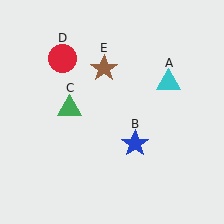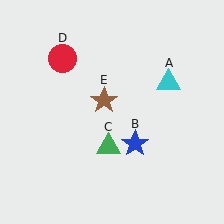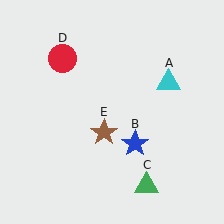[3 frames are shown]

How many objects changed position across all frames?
2 objects changed position: green triangle (object C), brown star (object E).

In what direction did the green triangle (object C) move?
The green triangle (object C) moved down and to the right.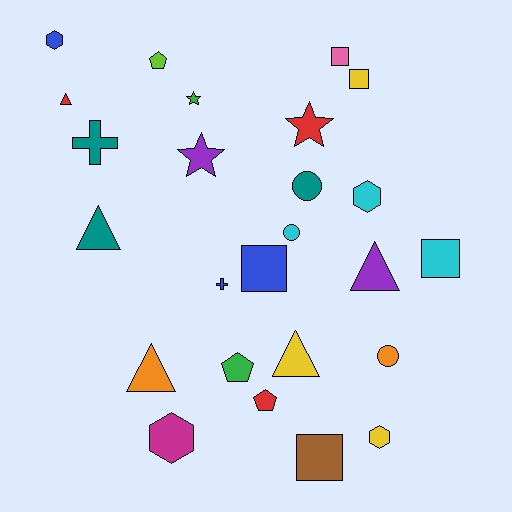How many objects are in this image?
There are 25 objects.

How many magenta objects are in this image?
There is 1 magenta object.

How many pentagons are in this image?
There are 3 pentagons.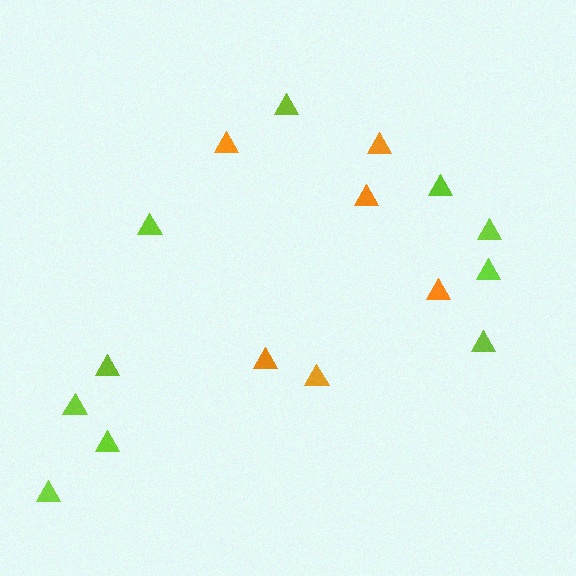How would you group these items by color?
There are 2 groups: one group of orange triangles (6) and one group of lime triangles (10).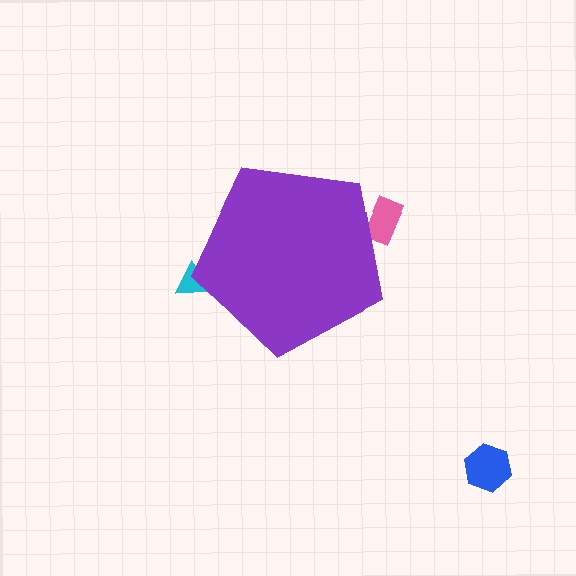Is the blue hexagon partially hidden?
No, the blue hexagon is fully visible.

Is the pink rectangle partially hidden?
Yes, the pink rectangle is partially hidden behind the purple pentagon.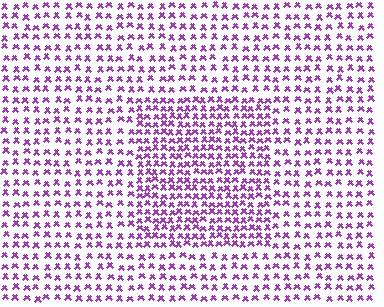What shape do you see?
I see a rectangle.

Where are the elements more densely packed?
The elements are more densely packed inside the rectangle boundary.